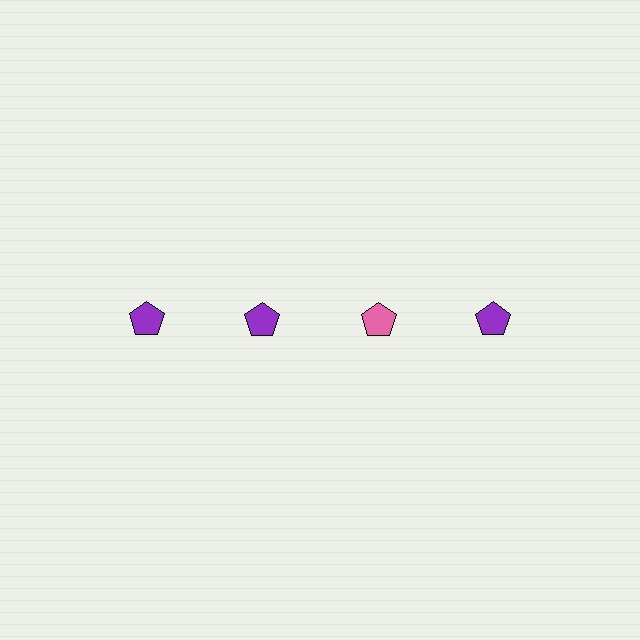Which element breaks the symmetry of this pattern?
The pink pentagon in the top row, center column breaks the symmetry. All other shapes are purple pentagons.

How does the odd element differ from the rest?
It has a different color: pink instead of purple.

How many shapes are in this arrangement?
There are 4 shapes arranged in a grid pattern.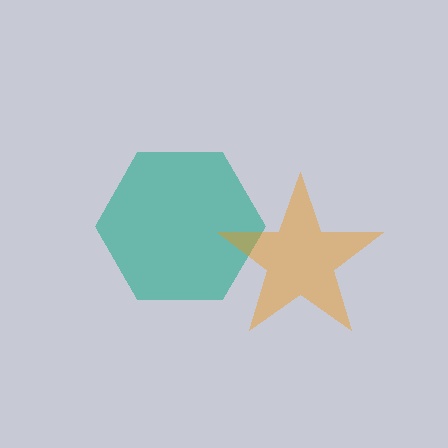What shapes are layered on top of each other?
The layered shapes are: a teal hexagon, an orange star.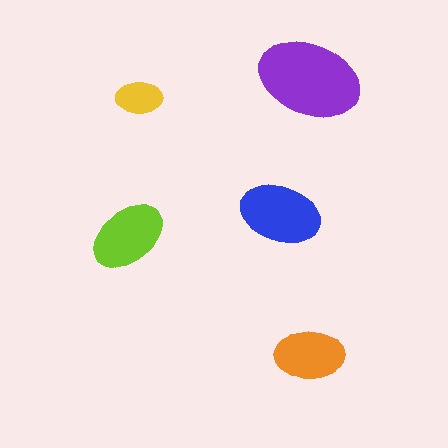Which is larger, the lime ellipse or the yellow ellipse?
The lime one.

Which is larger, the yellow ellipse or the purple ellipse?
The purple one.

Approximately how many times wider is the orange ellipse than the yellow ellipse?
About 1.5 times wider.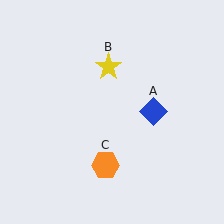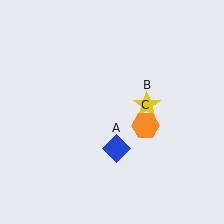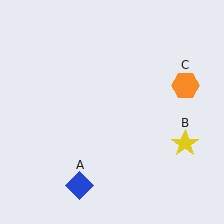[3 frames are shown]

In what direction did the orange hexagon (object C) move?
The orange hexagon (object C) moved up and to the right.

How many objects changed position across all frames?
3 objects changed position: blue diamond (object A), yellow star (object B), orange hexagon (object C).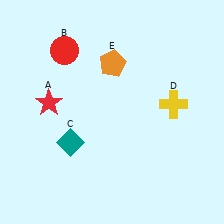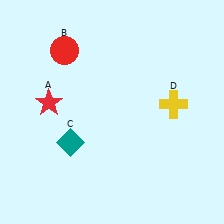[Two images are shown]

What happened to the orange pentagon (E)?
The orange pentagon (E) was removed in Image 2. It was in the top-right area of Image 1.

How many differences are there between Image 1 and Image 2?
There is 1 difference between the two images.